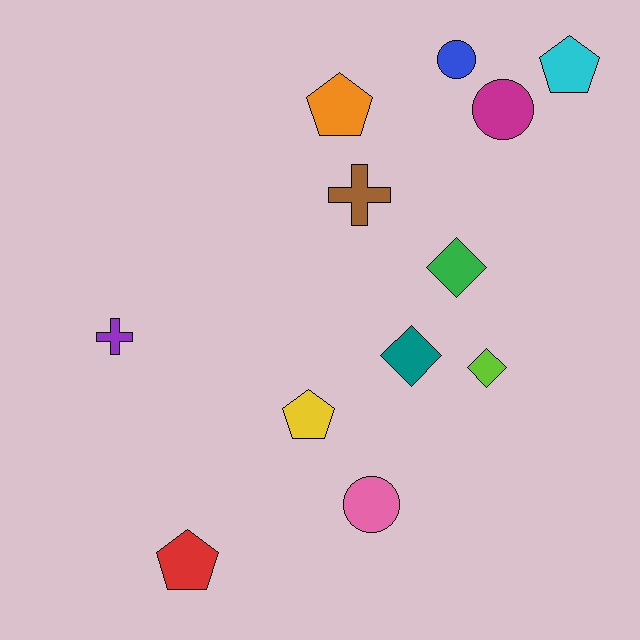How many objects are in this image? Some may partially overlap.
There are 12 objects.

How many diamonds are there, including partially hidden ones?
There are 3 diamonds.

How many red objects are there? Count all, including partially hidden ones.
There is 1 red object.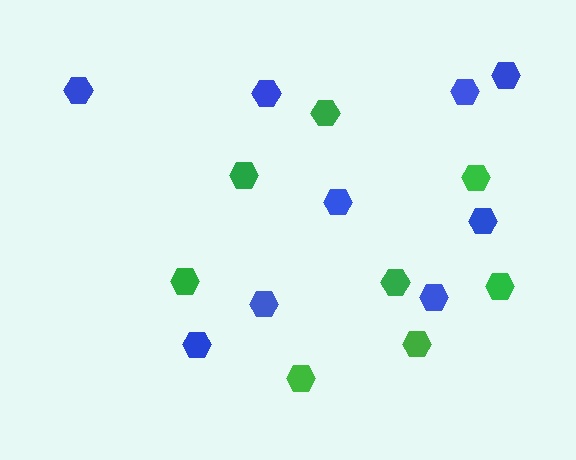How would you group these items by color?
There are 2 groups: one group of blue hexagons (9) and one group of green hexagons (8).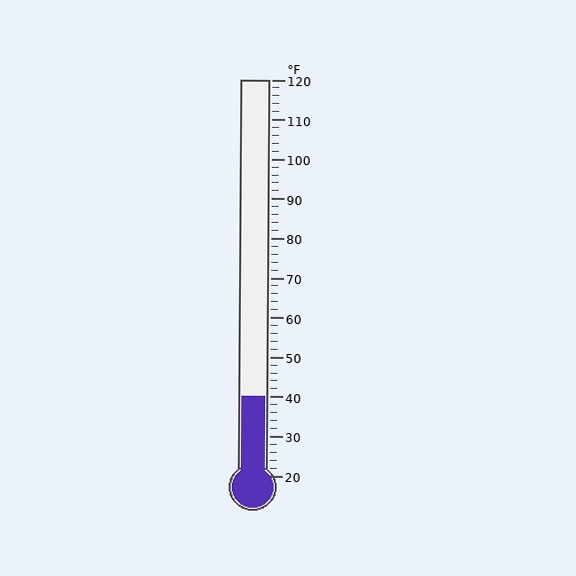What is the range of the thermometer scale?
The thermometer scale ranges from 20°F to 120°F.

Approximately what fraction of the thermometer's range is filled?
The thermometer is filled to approximately 20% of its range.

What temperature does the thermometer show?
The thermometer shows approximately 40°F.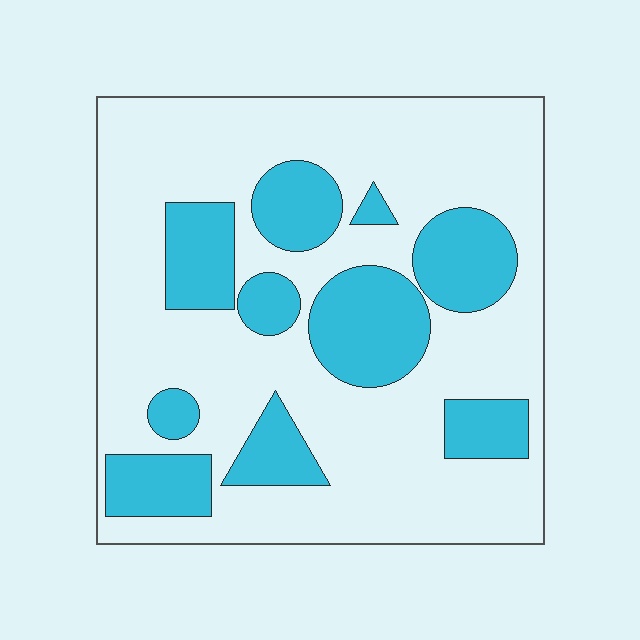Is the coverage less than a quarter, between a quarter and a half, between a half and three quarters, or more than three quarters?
Between a quarter and a half.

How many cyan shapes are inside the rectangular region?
10.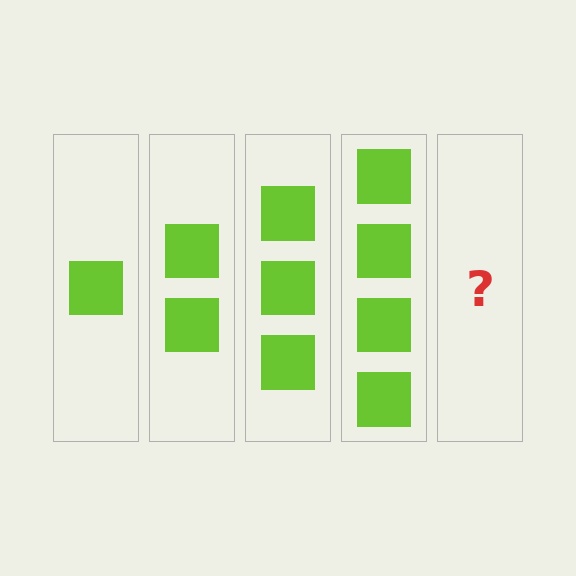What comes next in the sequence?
The next element should be 5 squares.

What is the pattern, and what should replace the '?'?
The pattern is that each step adds one more square. The '?' should be 5 squares.